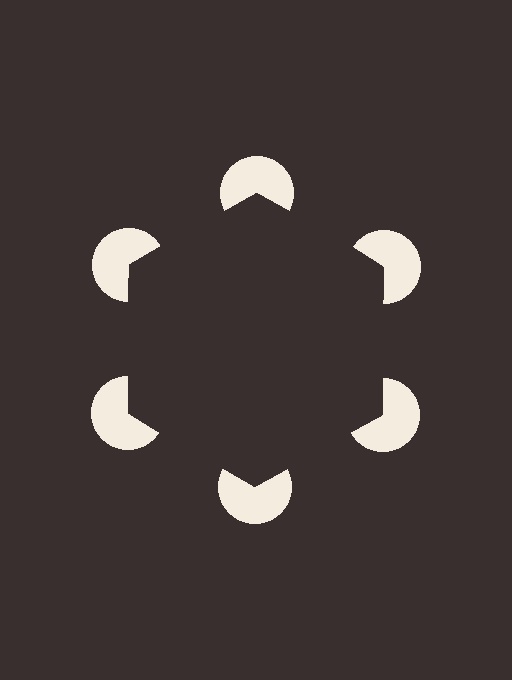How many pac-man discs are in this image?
There are 6 — one at each vertex of the illusory hexagon.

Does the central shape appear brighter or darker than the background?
It typically appears slightly darker than the background, even though no actual brightness change is drawn.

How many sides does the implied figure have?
6 sides.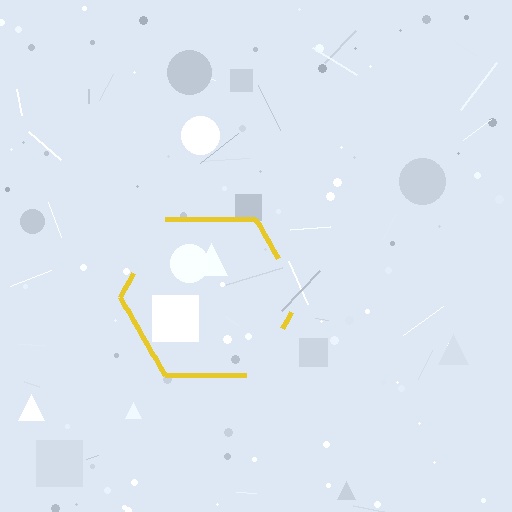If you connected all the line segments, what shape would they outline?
They would outline a hexagon.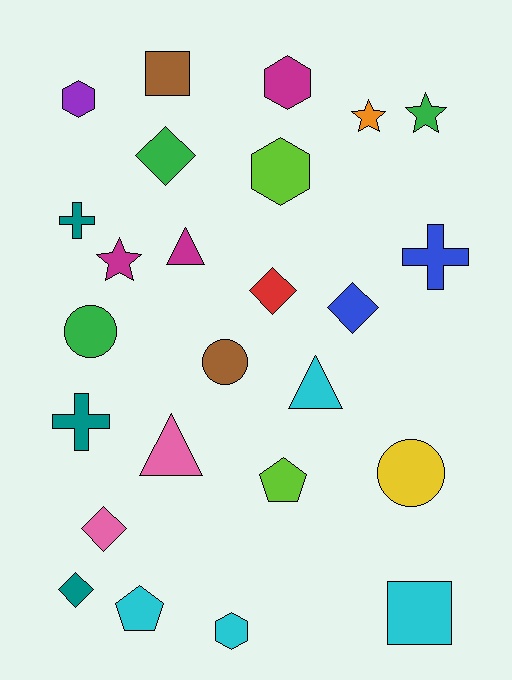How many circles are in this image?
There are 3 circles.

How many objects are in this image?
There are 25 objects.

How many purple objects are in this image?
There is 1 purple object.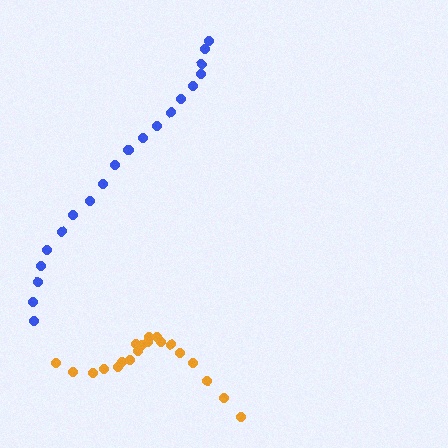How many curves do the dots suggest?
There are 2 distinct paths.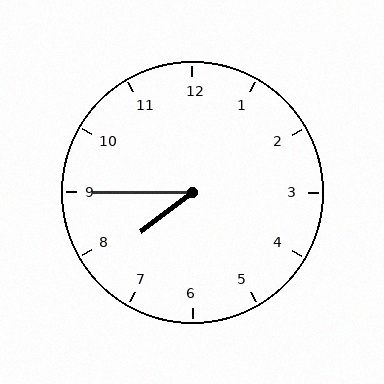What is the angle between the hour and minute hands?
Approximately 38 degrees.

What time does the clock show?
7:45.